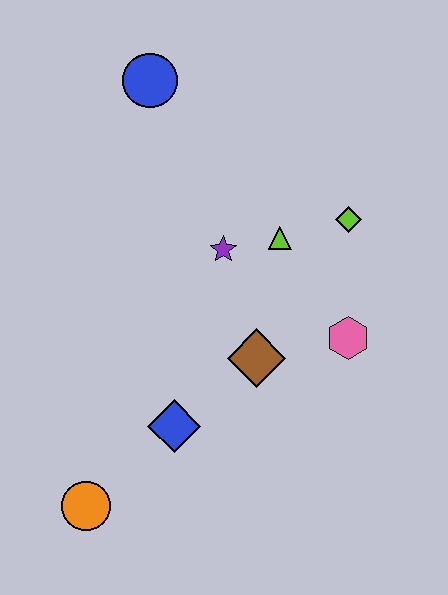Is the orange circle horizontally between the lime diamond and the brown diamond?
No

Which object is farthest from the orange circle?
The blue circle is farthest from the orange circle.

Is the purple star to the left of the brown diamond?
Yes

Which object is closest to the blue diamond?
The brown diamond is closest to the blue diamond.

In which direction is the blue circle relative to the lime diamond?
The blue circle is to the left of the lime diamond.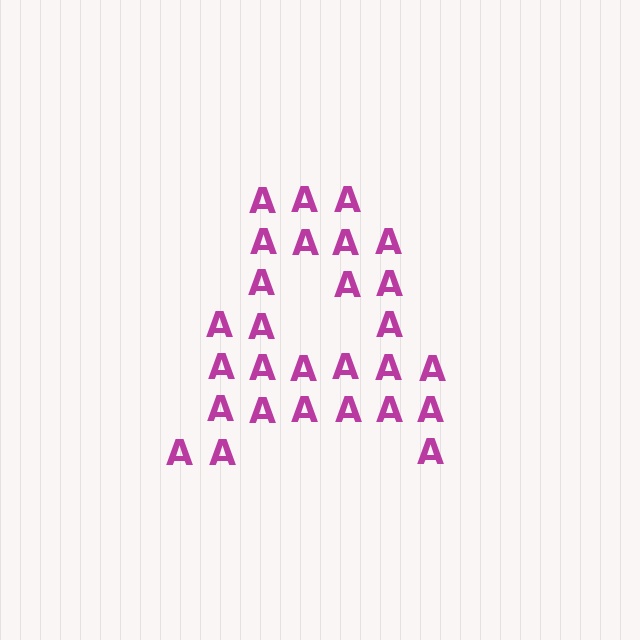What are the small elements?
The small elements are letter A's.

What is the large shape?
The large shape is the letter A.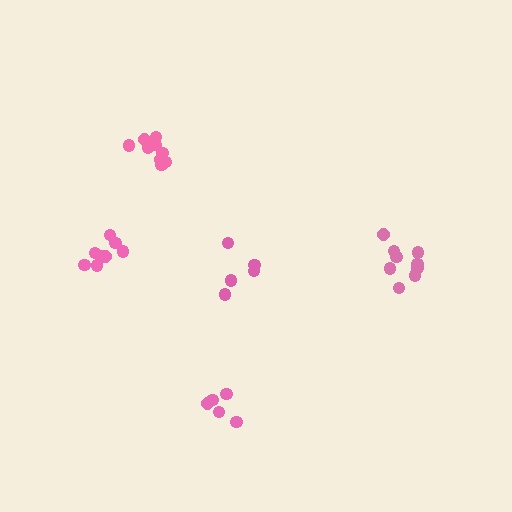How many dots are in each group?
Group 1: 5 dots, Group 2: 9 dots, Group 3: 8 dots, Group 4: 11 dots, Group 5: 5 dots (38 total).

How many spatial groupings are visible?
There are 5 spatial groupings.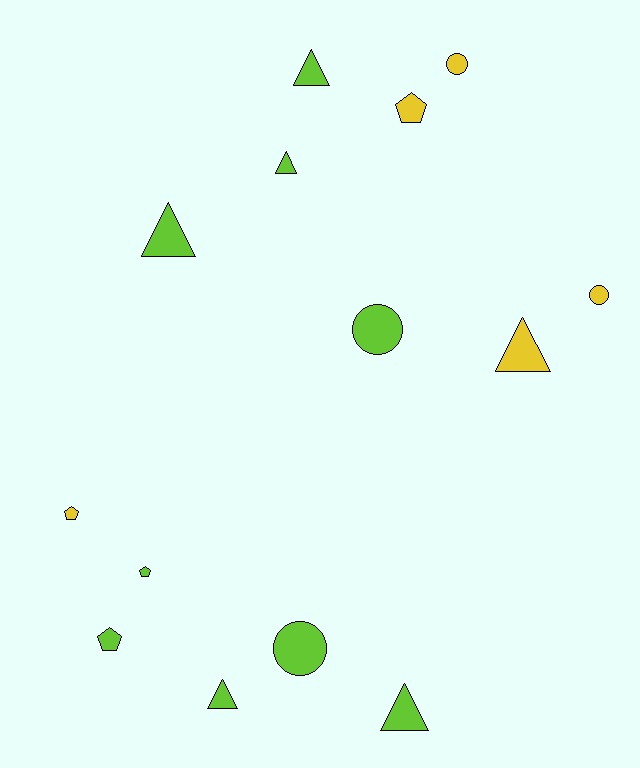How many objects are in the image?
There are 14 objects.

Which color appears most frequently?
Lime, with 9 objects.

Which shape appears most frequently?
Triangle, with 6 objects.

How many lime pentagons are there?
There are 2 lime pentagons.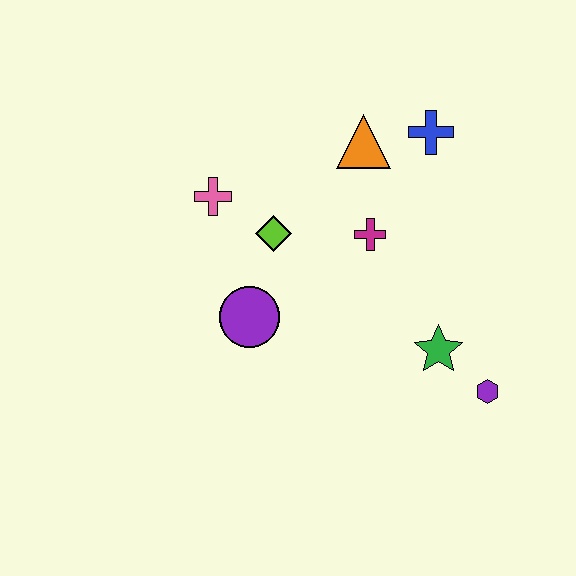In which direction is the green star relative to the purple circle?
The green star is to the right of the purple circle.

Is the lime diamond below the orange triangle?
Yes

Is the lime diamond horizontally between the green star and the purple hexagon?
No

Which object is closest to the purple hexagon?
The green star is closest to the purple hexagon.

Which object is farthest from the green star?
The pink cross is farthest from the green star.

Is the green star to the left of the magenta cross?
No